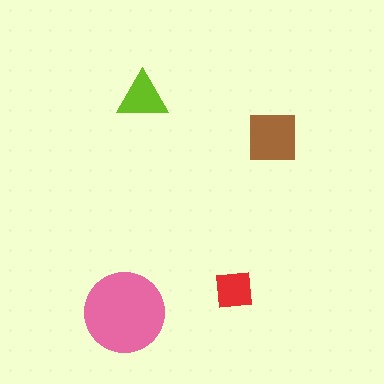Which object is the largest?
The pink circle.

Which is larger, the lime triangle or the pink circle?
The pink circle.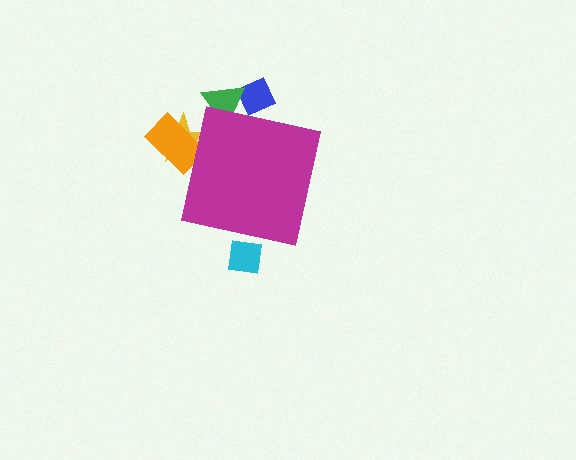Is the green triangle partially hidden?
Yes, the green triangle is partially hidden behind the magenta square.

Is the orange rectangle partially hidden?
Yes, the orange rectangle is partially hidden behind the magenta square.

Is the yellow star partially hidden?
Yes, the yellow star is partially hidden behind the magenta square.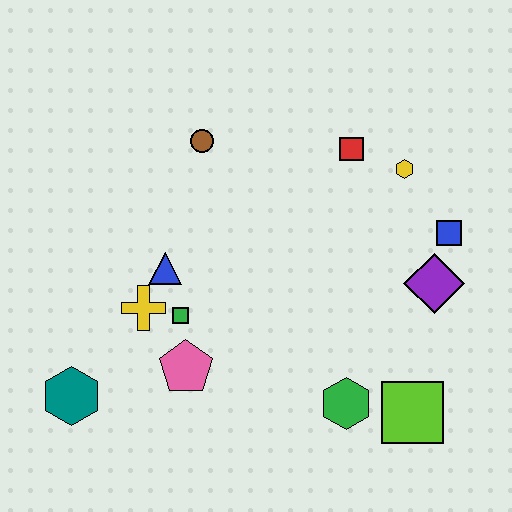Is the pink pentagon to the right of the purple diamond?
No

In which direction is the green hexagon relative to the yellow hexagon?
The green hexagon is below the yellow hexagon.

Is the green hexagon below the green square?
Yes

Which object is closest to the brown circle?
The blue triangle is closest to the brown circle.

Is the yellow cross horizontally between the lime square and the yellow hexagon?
No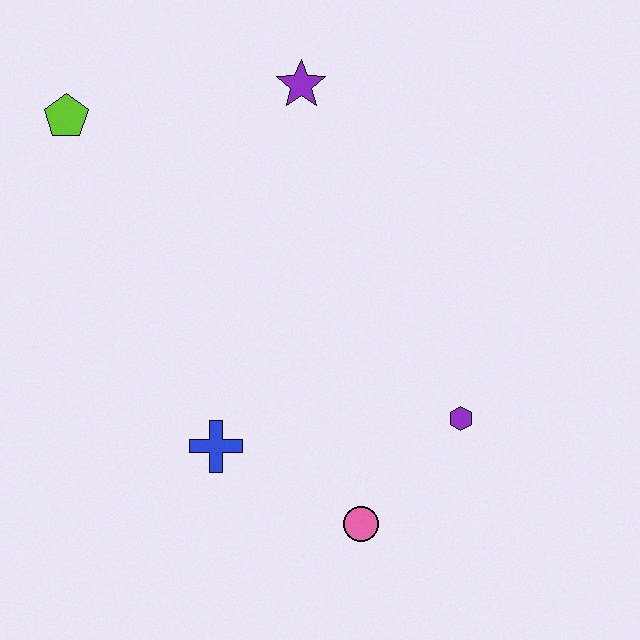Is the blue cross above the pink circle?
Yes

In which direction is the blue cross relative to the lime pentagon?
The blue cross is below the lime pentagon.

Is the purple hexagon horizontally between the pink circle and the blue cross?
No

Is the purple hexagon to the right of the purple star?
Yes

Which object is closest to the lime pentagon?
The purple star is closest to the lime pentagon.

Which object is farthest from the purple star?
The pink circle is farthest from the purple star.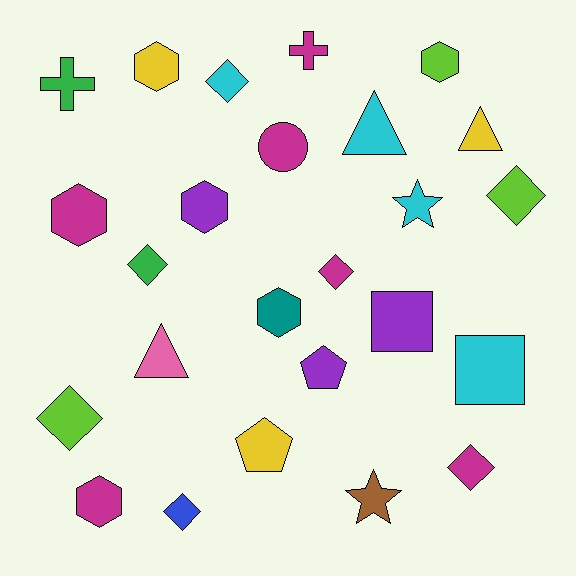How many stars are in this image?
There are 2 stars.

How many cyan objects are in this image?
There are 4 cyan objects.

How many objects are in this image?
There are 25 objects.